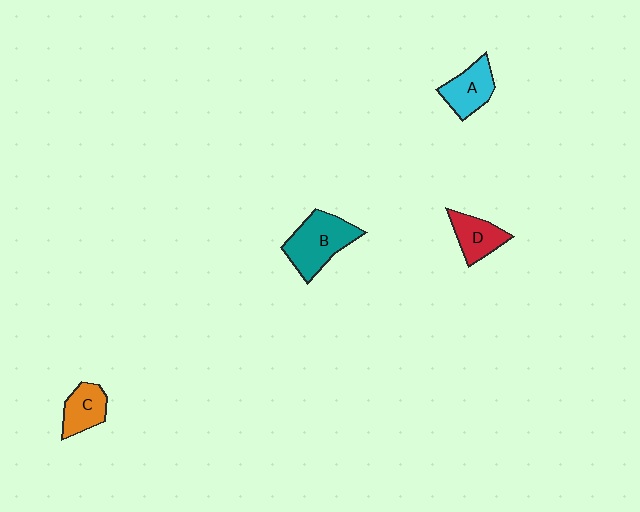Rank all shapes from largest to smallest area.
From largest to smallest: B (teal), A (cyan), D (red), C (orange).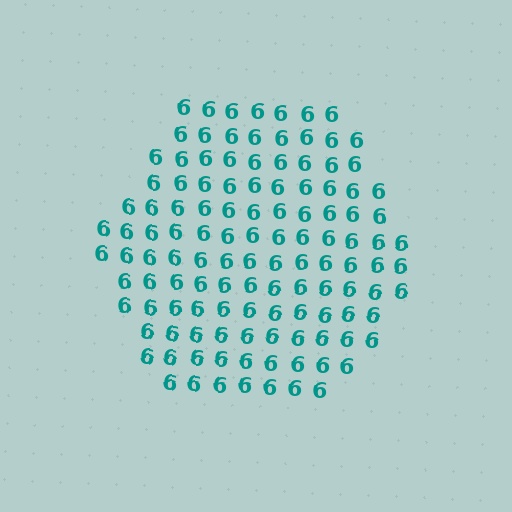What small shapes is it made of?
It is made of small digit 6's.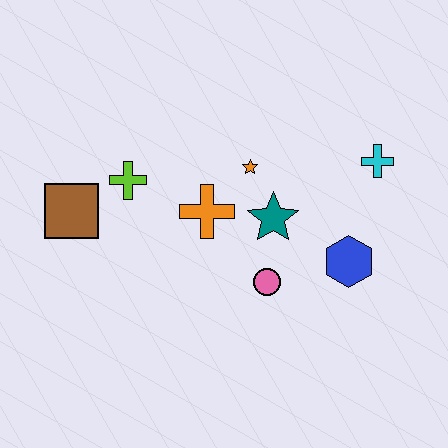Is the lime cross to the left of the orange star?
Yes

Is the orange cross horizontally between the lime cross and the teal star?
Yes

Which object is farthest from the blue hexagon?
The brown square is farthest from the blue hexagon.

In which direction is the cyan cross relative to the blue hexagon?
The cyan cross is above the blue hexagon.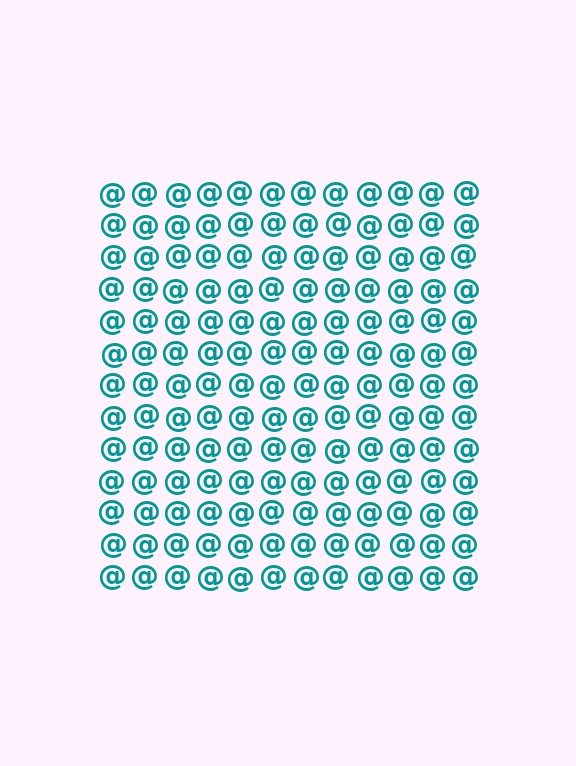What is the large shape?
The large shape is a square.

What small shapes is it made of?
It is made of small at signs.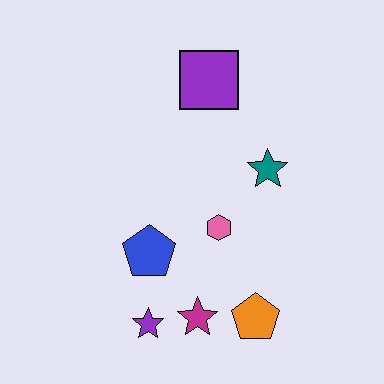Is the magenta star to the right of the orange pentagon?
No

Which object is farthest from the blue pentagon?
The purple square is farthest from the blue pentagon.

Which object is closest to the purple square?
The teal star is closest to the purple square.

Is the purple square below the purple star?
No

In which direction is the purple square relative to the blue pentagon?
The purple square is above the blue pentagon.